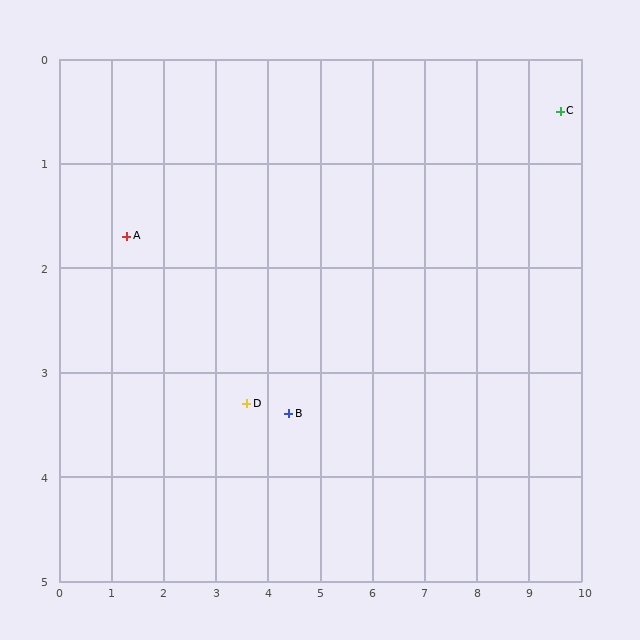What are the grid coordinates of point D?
Point D is at approximately (3.6, 3.3).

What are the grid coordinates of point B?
Point B is at approximately (4.4, 3.4).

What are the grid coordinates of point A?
Point A is at approximately (1.3, 1.7).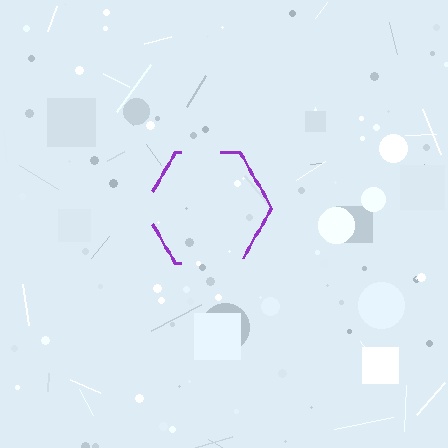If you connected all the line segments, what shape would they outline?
They would outline a hexagon.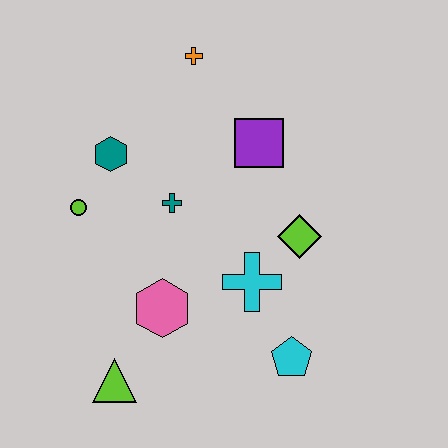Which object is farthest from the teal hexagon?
The cyan pentagon is farthest from the teal hexagon.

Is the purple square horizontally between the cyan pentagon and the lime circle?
Yes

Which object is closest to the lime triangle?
The pink hexagon is closest to the lime triangle.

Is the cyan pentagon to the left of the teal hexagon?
No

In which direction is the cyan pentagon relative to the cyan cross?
The cyan pentagon is below the cyan cross.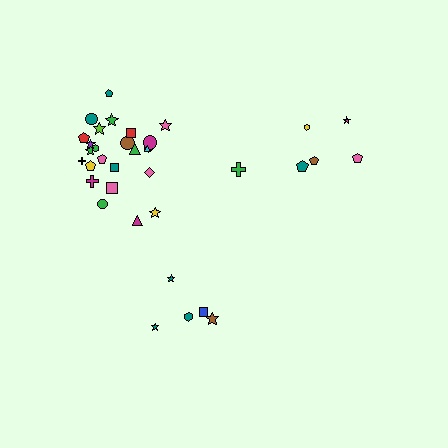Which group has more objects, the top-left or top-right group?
The top-left group.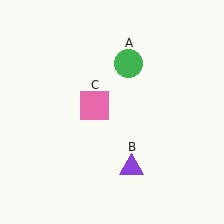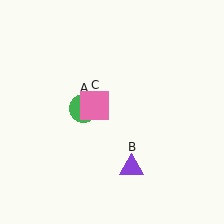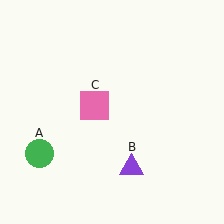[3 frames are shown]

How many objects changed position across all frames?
1 object changed position: green circle (object A).